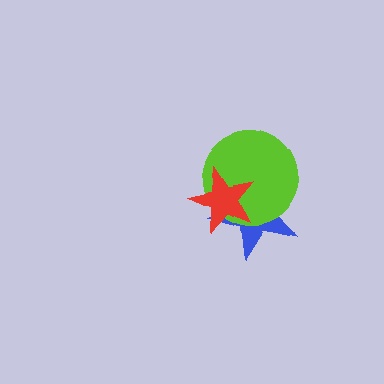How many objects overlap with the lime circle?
2 objects overlap with the lime circle.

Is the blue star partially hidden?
Yes, it is partially covered by another shape.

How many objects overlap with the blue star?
2 objects overlap with the blue star.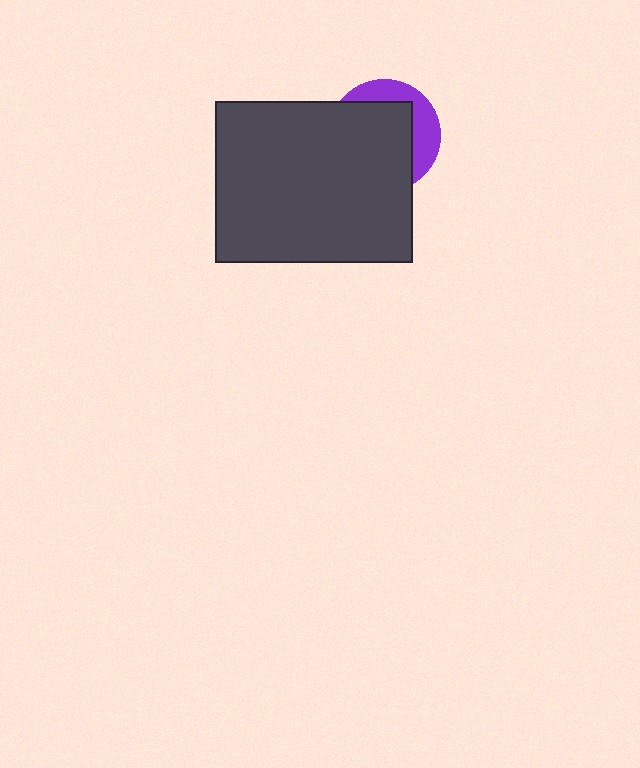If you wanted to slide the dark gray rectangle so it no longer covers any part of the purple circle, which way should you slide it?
Slide it toward the lower-left — that is the most direct way to separate the two shapes.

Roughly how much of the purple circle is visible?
A small part of it is visible (roughly 32%).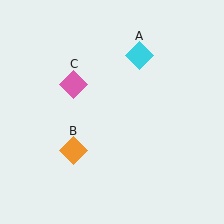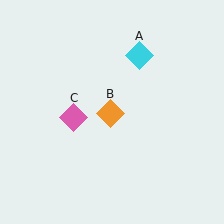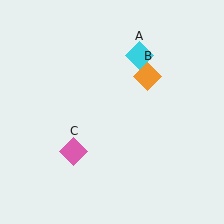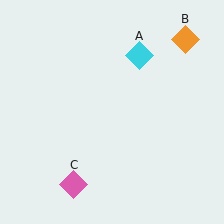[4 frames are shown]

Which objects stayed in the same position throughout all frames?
Cyan diamond (object A) remained stationary.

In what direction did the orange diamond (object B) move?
The orange diamond (object B) moved up and to the right.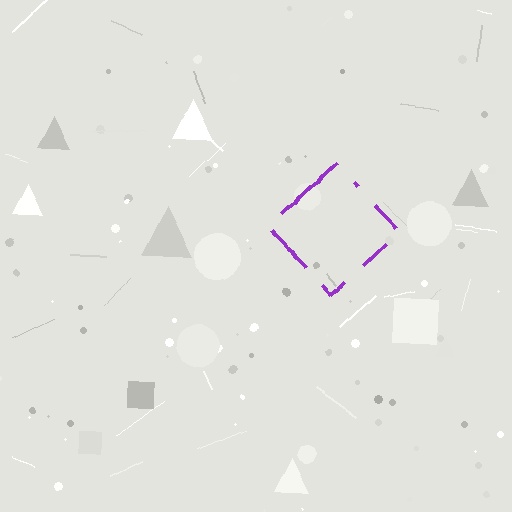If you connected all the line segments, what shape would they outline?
They would outline a diamond.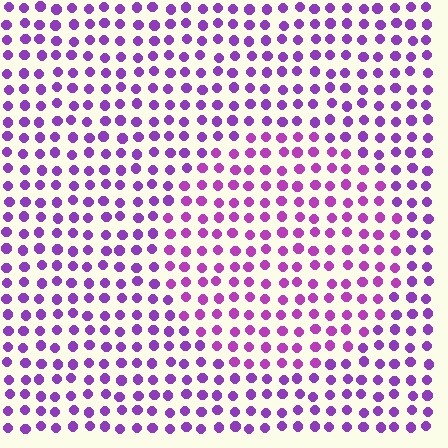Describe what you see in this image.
The image is filled with small purple elements in a uniform arrangement. A circle-shaped region is visible where the elements are tinted to a slightly different hue, forming a subtle color boundary.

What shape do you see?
I see a circle.